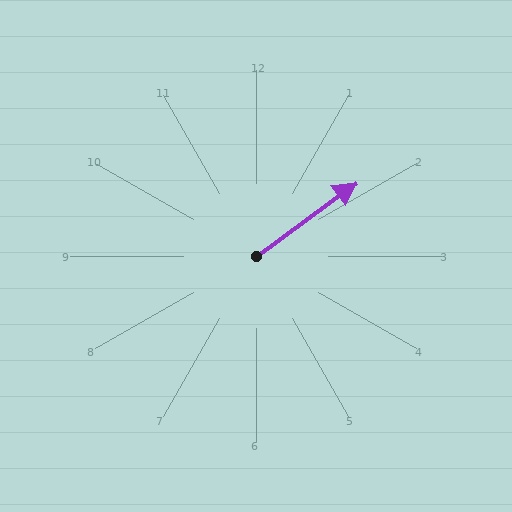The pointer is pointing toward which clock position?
Roughly 2 o'clock.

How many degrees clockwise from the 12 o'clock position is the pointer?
Approximately 54 degrees.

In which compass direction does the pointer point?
Northeast.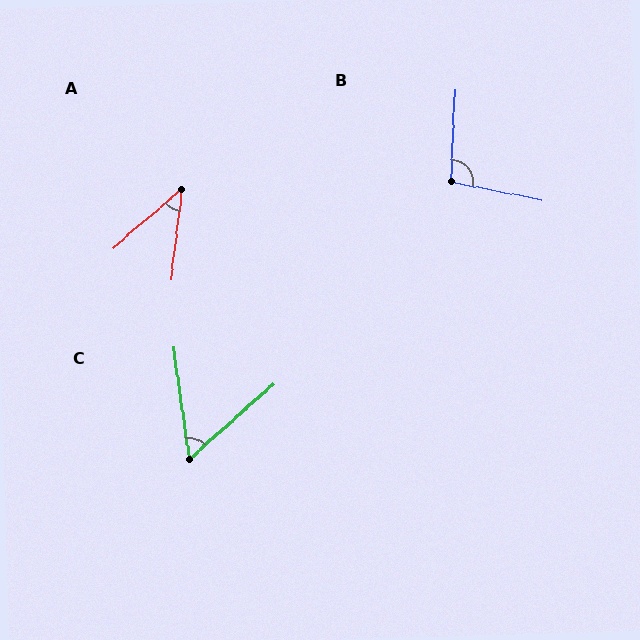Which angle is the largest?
B, at approximately 98 degrees.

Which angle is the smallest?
A, at approximately 42 degrees.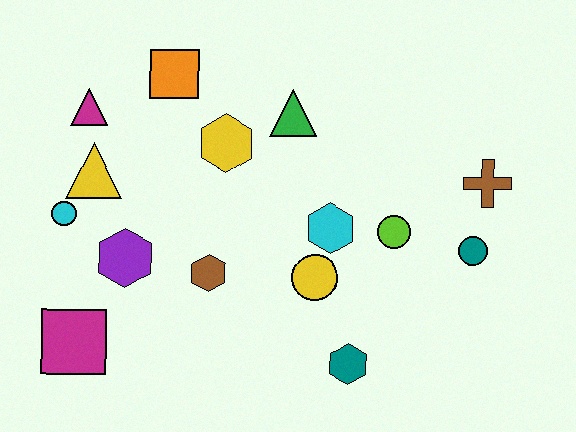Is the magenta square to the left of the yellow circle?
Yes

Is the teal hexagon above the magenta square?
No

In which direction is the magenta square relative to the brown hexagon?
The magenta square is to the left of the brown hexagon.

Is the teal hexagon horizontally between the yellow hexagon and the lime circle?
Yes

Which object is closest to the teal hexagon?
The yellow circle is closest to the teal hexagon.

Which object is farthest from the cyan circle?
The brown cross is farthest from the cyan circle.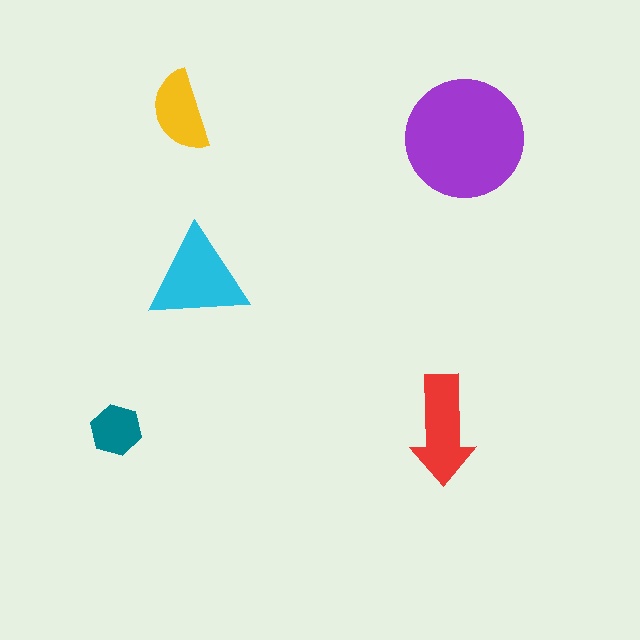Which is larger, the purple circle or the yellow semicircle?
The purple circle.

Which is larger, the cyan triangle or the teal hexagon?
The cyan triangle.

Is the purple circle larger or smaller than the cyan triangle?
Larger.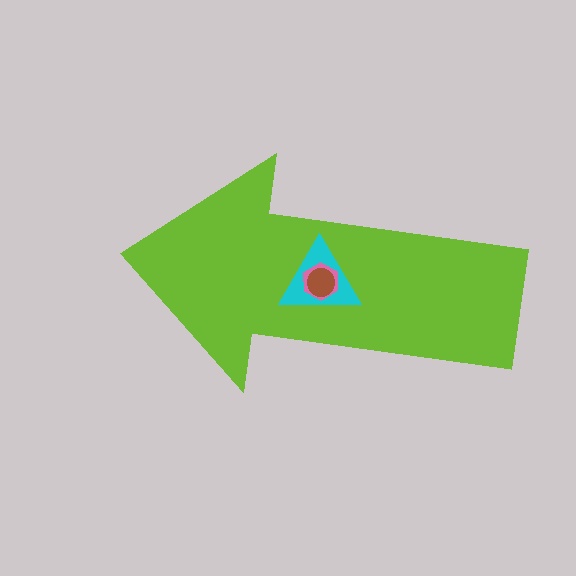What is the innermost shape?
The brown circle.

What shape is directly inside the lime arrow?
The cyan triangle.